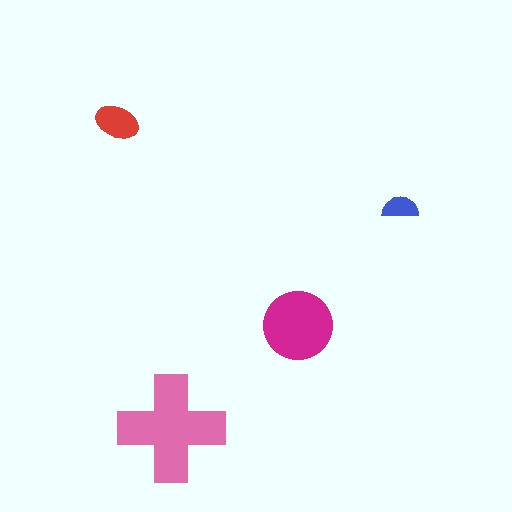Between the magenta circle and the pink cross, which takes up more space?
The pink cross.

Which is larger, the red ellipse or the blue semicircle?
The red ellipse.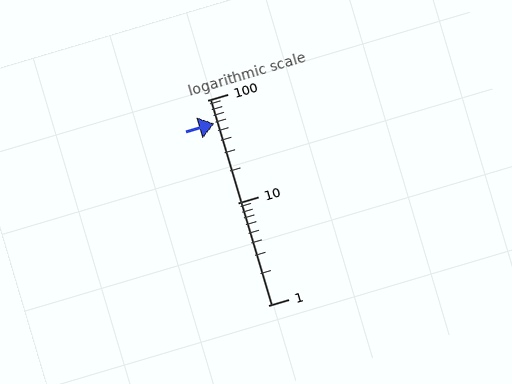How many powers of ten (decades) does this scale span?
The scale spans 2 decades, from 1 to 100.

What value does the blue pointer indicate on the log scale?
The pointer indicates approximately 59.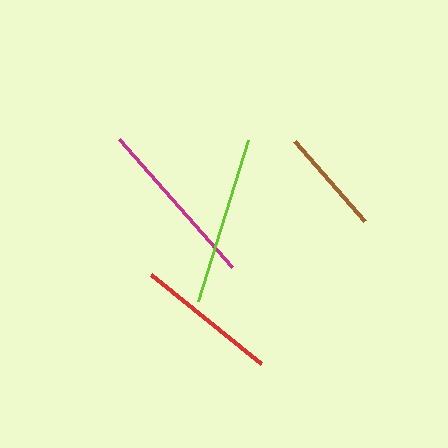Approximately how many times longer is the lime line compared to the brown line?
The lime line is approximately 1.6 times the length of the brown line.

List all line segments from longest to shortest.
From longest to shortest: magenta, lime, red, brown.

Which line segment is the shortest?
The brown line is the shortest at approximately 107 pixels.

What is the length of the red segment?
The red segment is approximately 142 pixels long.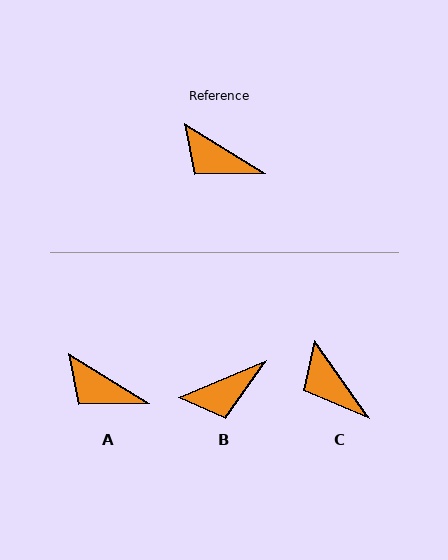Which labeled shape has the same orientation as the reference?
A.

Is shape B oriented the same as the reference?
No, it is off by about 54 degrees.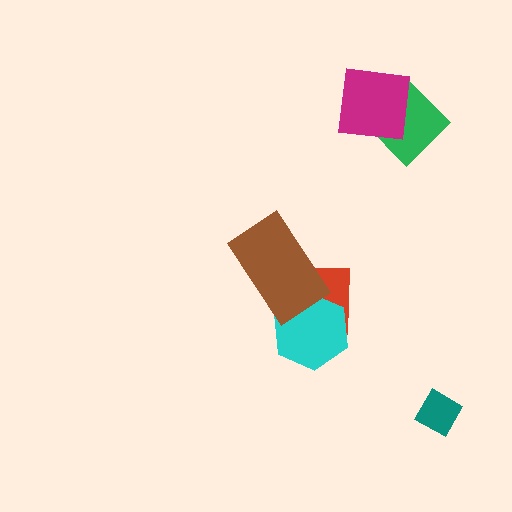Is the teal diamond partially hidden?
No, no other shape covers it.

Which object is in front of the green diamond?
The magenta square is in front of the green diamond.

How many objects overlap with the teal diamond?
0 objects overlap with the teal diamond.